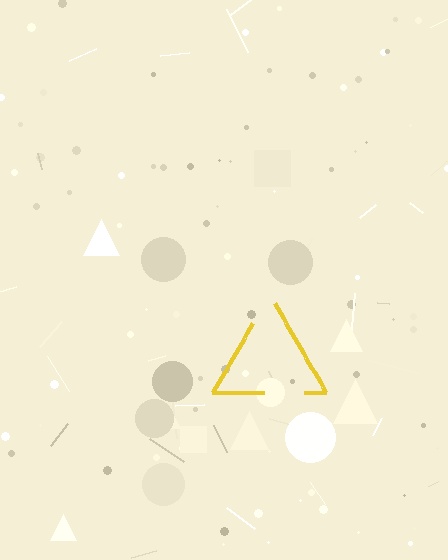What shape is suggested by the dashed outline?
The dashed outline suggests a triangle.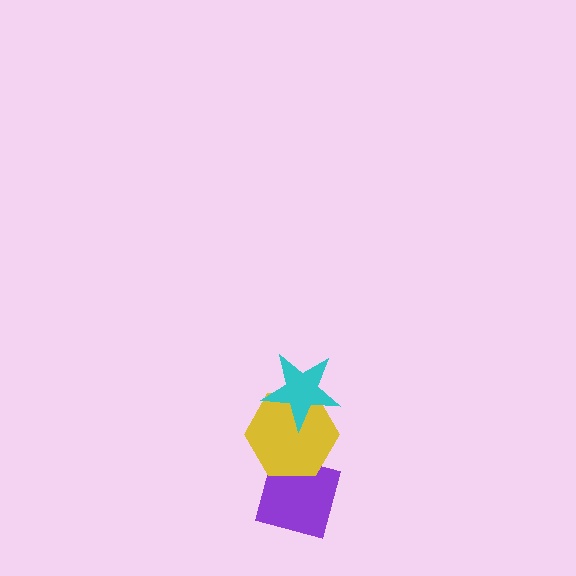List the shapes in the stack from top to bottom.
From top to bottom: the cyan star, the yellow hexagon, the purple square.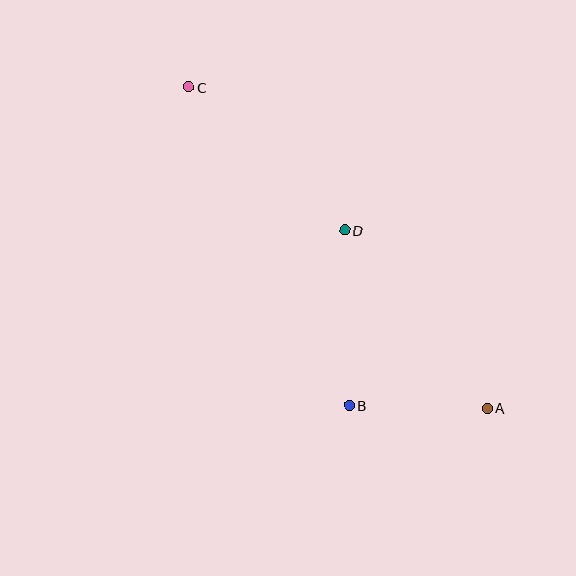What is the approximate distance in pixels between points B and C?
The distance between B and C is approximately 356 pixels.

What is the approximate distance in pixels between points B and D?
The distance between B and D is approximately 175 pixels.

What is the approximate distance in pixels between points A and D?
The distance between A and D is approximately 228 pixels.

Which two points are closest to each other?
Points A and B are closest to each other.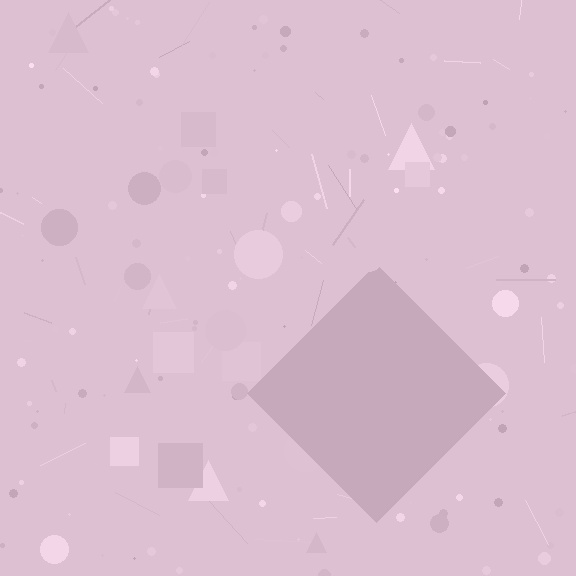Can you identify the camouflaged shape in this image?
The camouflaged shape is a diamond.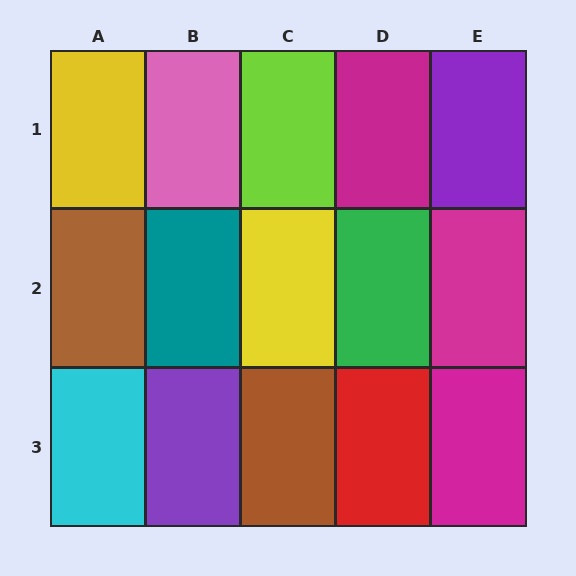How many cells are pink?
1 cell is pink.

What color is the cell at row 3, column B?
Purple.